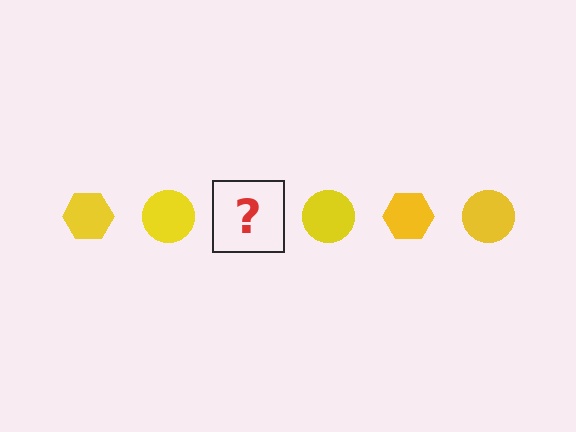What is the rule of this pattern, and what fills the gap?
The rule is that the pattern cycles through hexagon, circle shapes in yellow. The gap should be filled with a yellow hexagon.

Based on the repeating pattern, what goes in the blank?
The blank should be a yellow hexagon.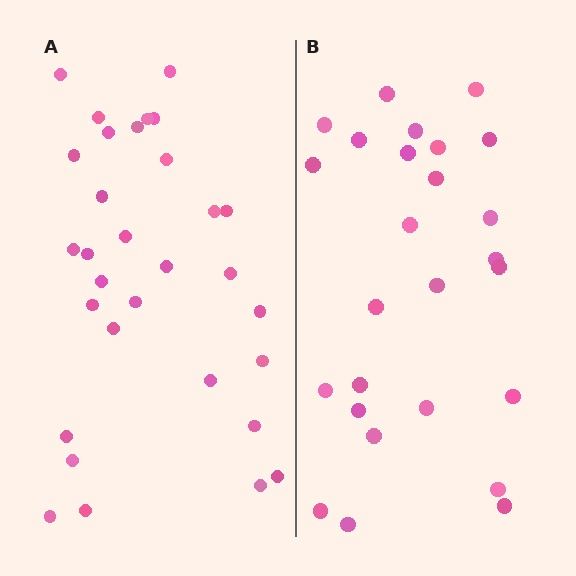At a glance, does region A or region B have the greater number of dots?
Region A (the left region) has more dots.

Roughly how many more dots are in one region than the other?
Region A has about 5 more dots than region B.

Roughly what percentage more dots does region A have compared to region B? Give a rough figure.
About 20% more.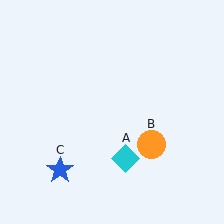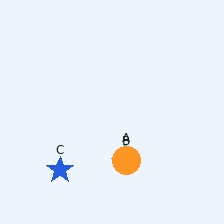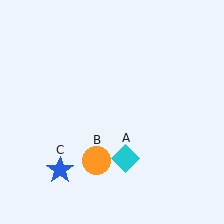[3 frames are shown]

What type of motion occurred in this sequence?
The orange circle (object B) rotated clockwise around the center of the scene.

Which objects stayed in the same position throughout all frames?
Cyan diamond (object A) and blue star (object C) remained stationary.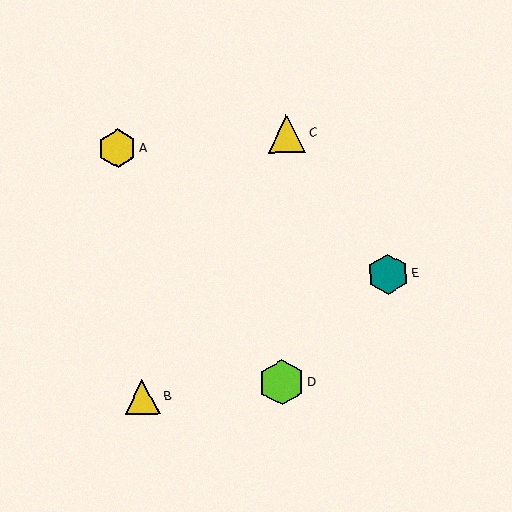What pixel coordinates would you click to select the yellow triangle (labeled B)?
Click at (142, 397) to select the yellow triangle B.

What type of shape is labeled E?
Shape E is a teal hexagon.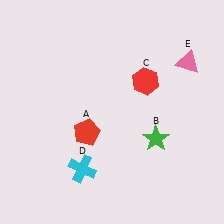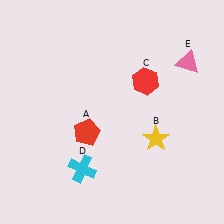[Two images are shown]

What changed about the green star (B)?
In Image 1, B is green. In Image 2, it changed to yellow.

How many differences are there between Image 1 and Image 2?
There is 1 difference between the two images.